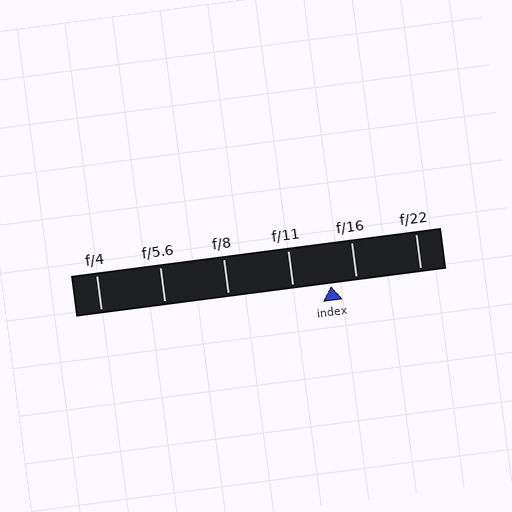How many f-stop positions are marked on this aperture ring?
There are 6 f-stop positions marked.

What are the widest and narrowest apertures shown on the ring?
The widest aperture shown is f/4 and the narrowest is f/22.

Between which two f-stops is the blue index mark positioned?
The index mark is between f/11 and f/16.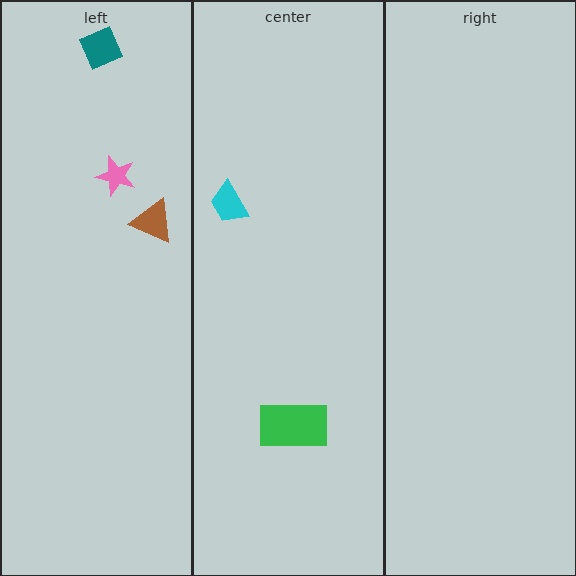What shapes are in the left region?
The brown triangle, the teal diamond, the pink star.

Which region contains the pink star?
The left region.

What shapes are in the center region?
The cyan trapezoid, the green rectangle.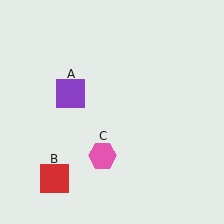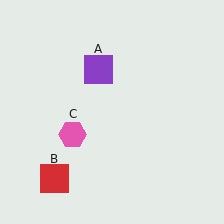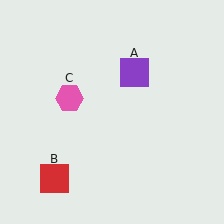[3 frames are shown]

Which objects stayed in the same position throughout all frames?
Red square (object B) remained stationary.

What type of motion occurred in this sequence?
The purple square (object A), pink hexagon (object C) rotated clockwise around the center of the scene.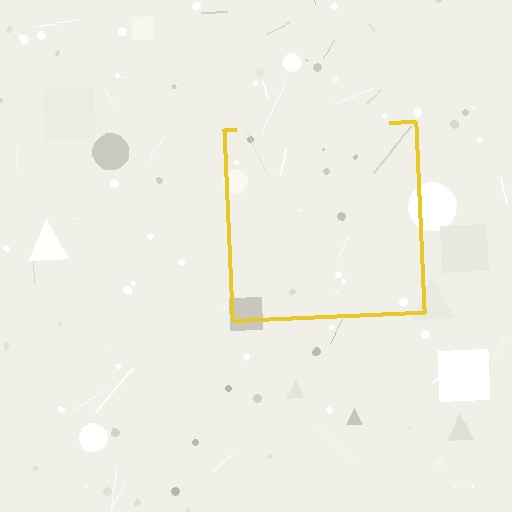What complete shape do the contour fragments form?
The contour fragments form a square.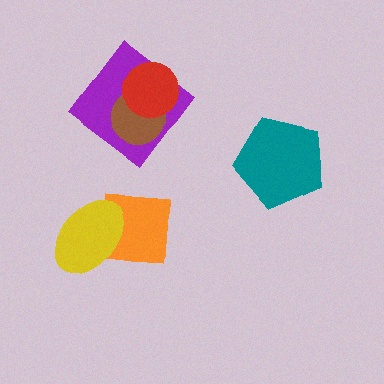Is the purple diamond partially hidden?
Yes, it is partially covered by another shape.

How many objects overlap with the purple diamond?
2 objects overlap with the purple diamond.